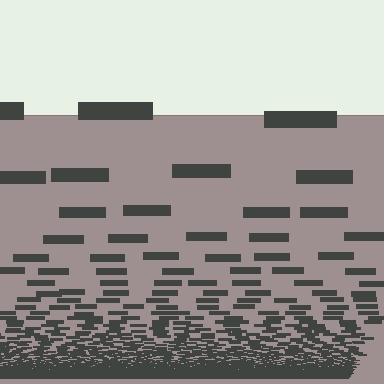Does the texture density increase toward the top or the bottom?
Density increases toward the bottom.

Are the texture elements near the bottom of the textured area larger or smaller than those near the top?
Smaller. The gradient is inverted — elements near the bottom are smaller and denser.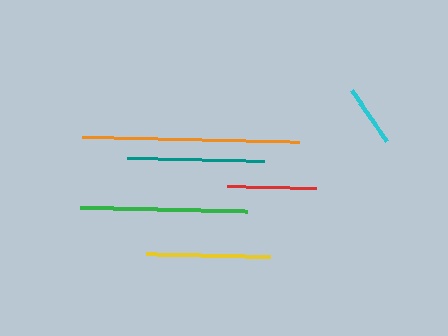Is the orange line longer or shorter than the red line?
The orange line is longer than the red line.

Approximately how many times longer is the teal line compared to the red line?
The teal line is approximately 1.5 times the length of the red line.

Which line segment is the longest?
The orange line is the longest at approximately 216 pixels.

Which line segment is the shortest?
The cyan line is the shortest at approximately 61 pixels.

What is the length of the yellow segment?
The yellow segment is approximately 125 pixels long.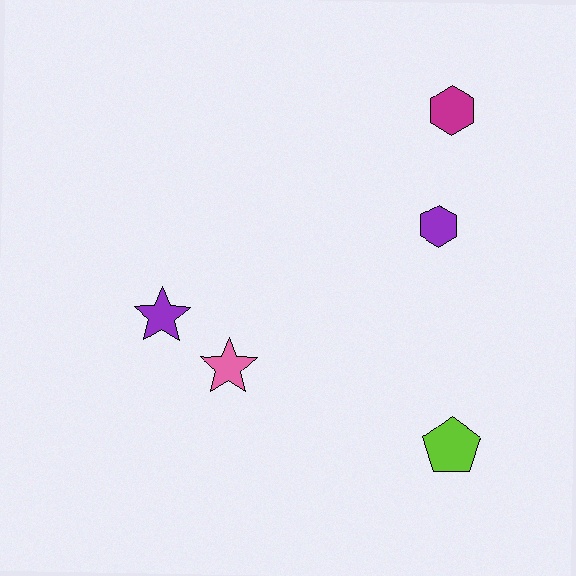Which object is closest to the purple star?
The pink star is closest to the purple star.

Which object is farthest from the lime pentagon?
The magenta hexagon is farthest from the lime pentagon.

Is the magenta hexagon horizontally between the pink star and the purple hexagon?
No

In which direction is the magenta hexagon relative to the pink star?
The magenta hexagon is above the pink star.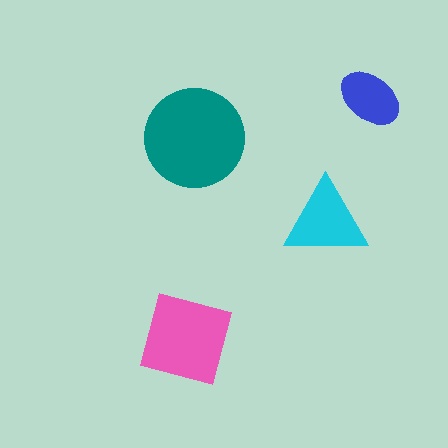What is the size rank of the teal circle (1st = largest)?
1st.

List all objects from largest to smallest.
The teal circle, the pink square, the cyan triangle, the blue ellipse.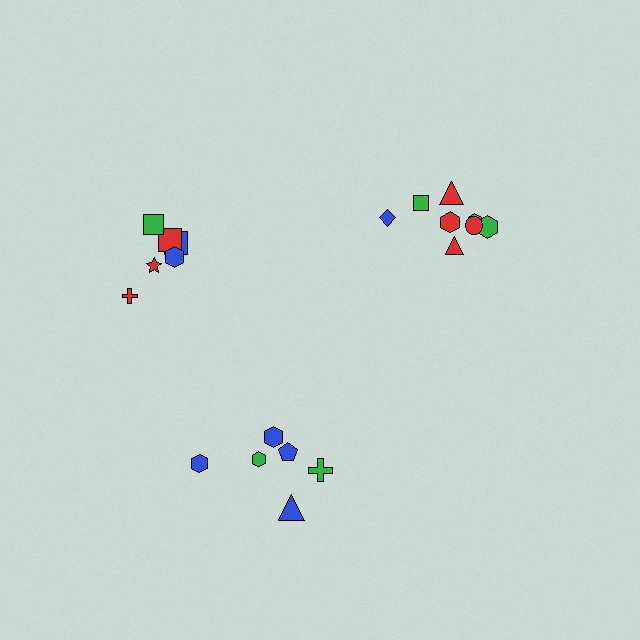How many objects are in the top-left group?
There are 6 objects.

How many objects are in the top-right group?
There are 8 objects.